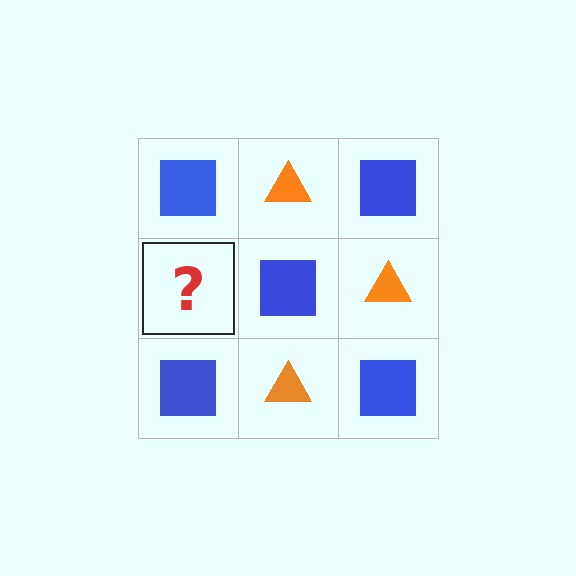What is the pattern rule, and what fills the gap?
The rule is that it alternates blue square and orange triangle in a checkerboard pattern. The gap should be filled with an orange triangle.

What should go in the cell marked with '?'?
The missing cell should contain an orange triangle.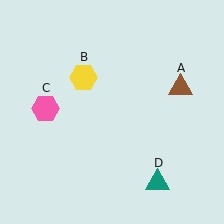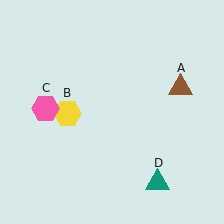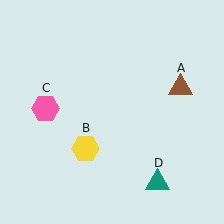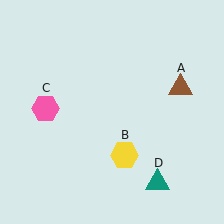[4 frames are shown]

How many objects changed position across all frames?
1 object changed position: yellow hexagon (object B).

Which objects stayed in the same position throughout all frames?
Brown triangle (object A) and pink hexagon (object C) and teal triangle (object D) remained stationary.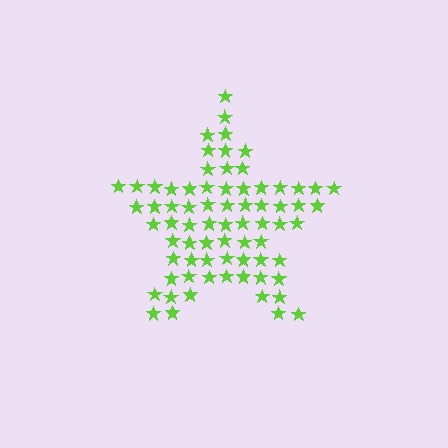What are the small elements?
The small elements are stars.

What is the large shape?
The large shape is a star.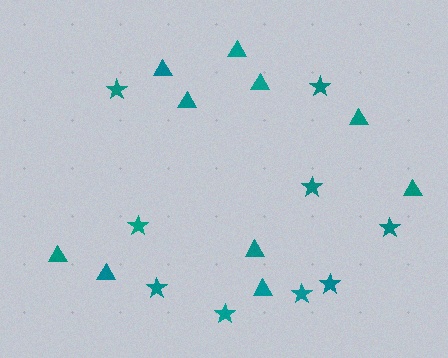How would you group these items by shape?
There are 2 groups: one group of stars (9) and one group of triangles (10).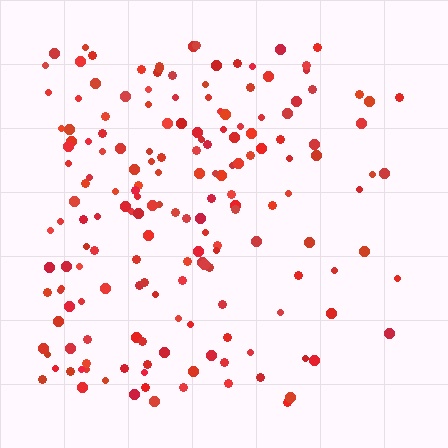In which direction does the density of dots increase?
From right to left, with the left side densest.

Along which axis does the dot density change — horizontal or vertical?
Horizontal.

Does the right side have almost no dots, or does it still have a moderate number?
Still a moderate number, just noticeably fewer than the left.